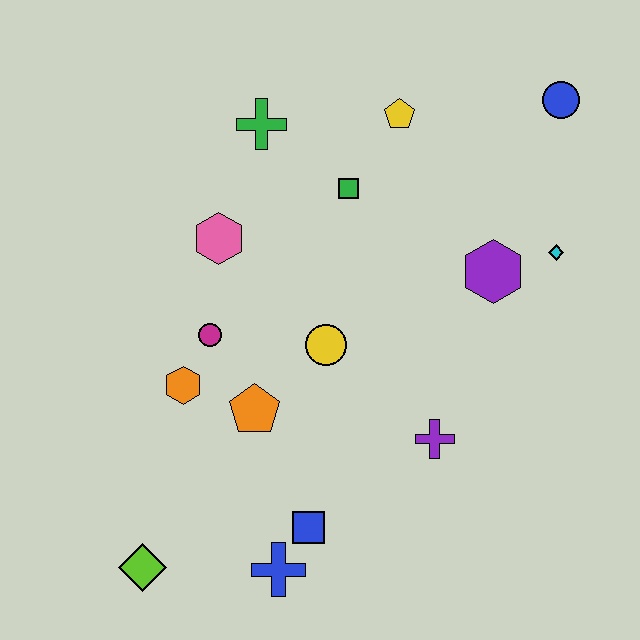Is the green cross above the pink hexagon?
Yes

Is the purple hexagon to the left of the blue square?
No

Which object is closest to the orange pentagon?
The orange hexagon is closest to the orange pentagon.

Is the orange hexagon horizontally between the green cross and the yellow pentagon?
No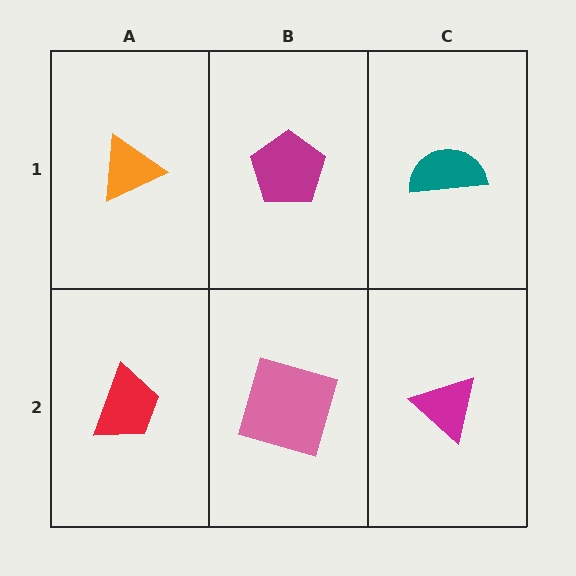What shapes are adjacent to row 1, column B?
A pink square (row 2, column B), an orange triangle (row 1, column A), a teal semicircle (row 1, column C).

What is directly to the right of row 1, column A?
A magenta pentagon.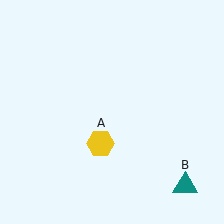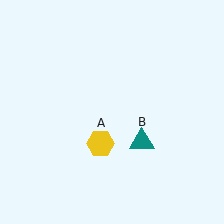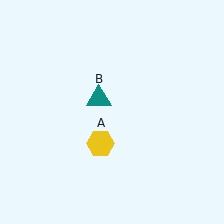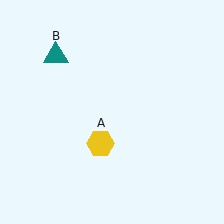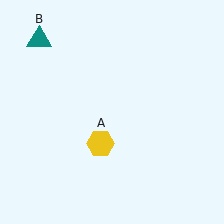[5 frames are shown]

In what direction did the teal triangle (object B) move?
The teal triangle (object B) moved up and to the left.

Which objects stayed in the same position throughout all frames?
Yellow hexagon (object A) remained stationary.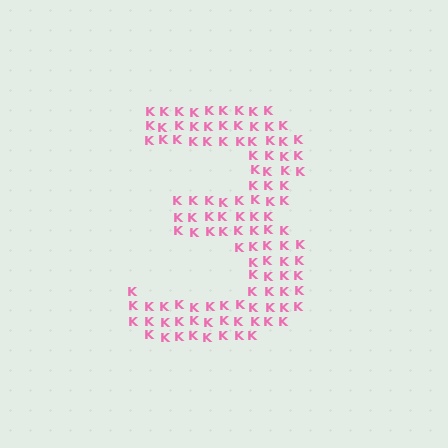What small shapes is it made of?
It is made of small letter K's.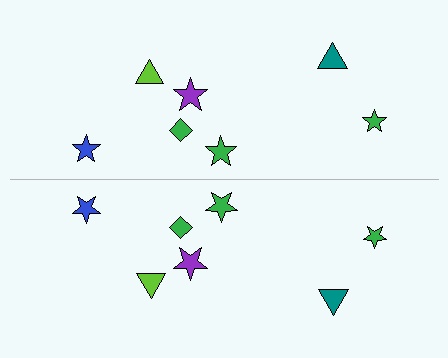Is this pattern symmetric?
Yes, this pattern has bilateral (reflection) symmetry.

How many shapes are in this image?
There are 14 shapes in this image.